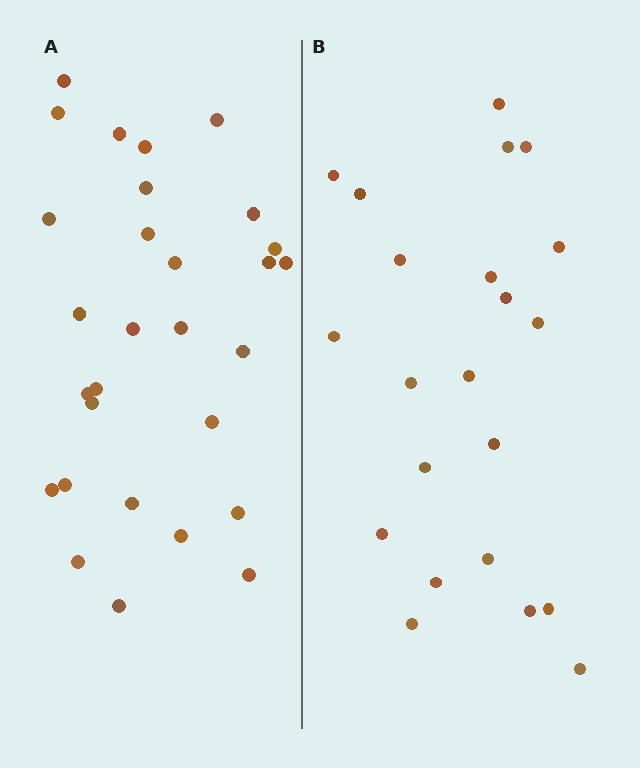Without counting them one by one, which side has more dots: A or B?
Region A (the left region) has more dots.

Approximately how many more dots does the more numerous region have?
Region A has roughly 8 or so more dots than region B.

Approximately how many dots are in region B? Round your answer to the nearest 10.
About 20 dots. (The exact count is 22, which rounds to 20.)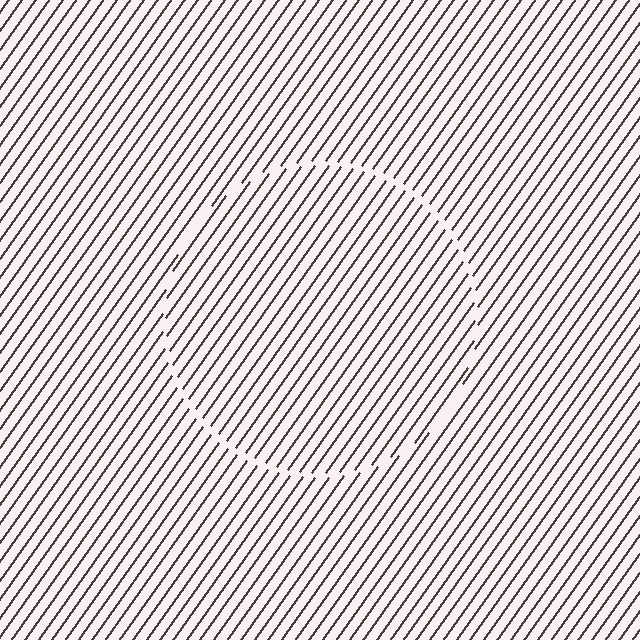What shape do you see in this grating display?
An illusory circle. The interior of the shape contains the same grating, shifted by half a period — the contour is defined by the phase discontinuity where line-ends from the inner and outer gratings abut.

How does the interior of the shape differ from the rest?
The interior of the shape contains the same grating, shifted by half a period — the contour is defined by the phase discontinuity where line-ends from the inner and outer gratings abut.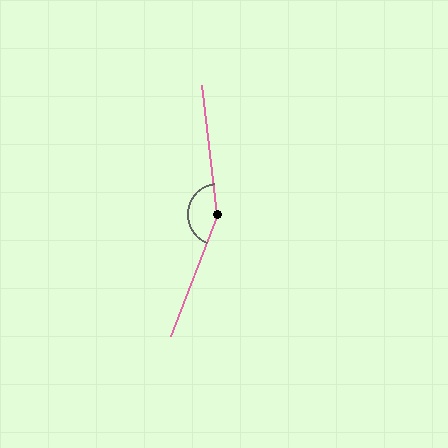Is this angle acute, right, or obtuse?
It is obtuse.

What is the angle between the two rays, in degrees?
Approximately 152 degrees.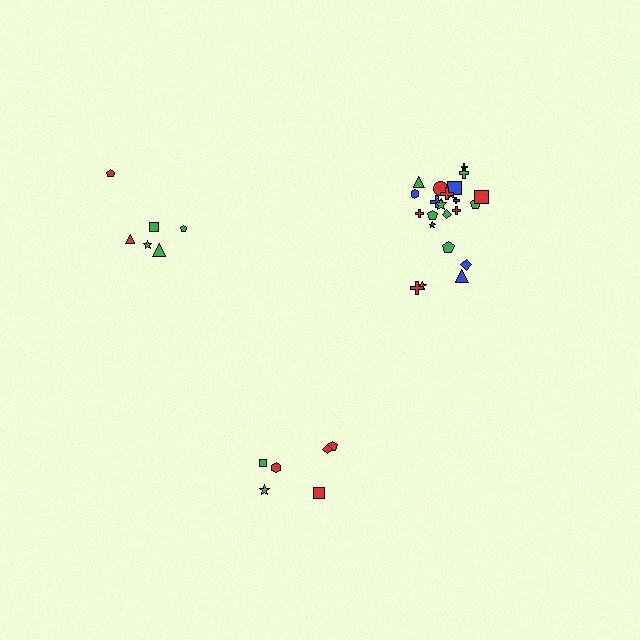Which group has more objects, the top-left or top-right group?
The top-right group.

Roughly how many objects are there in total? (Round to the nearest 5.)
Roughly 35 objects in total.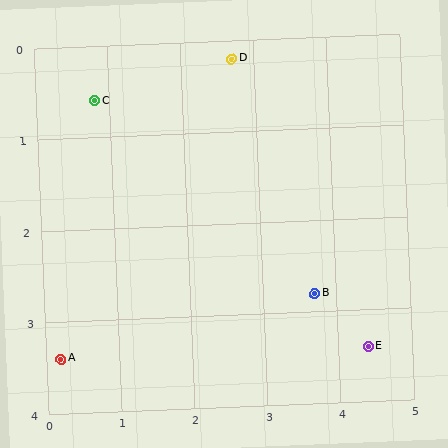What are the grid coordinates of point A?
Point A is at approximately (0.2, 3.4).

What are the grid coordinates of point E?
Point E is at approximately (4.4, 3.4).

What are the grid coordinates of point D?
Point D is at approximately (2.7, 0.2).